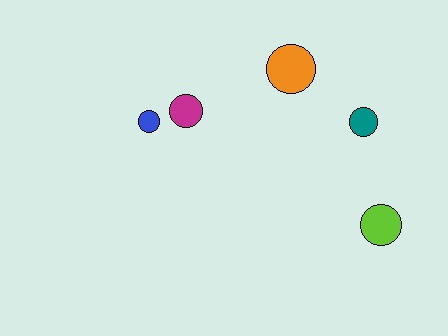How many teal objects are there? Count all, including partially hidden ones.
There is 1 teal object.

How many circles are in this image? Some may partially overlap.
There are 5 circles.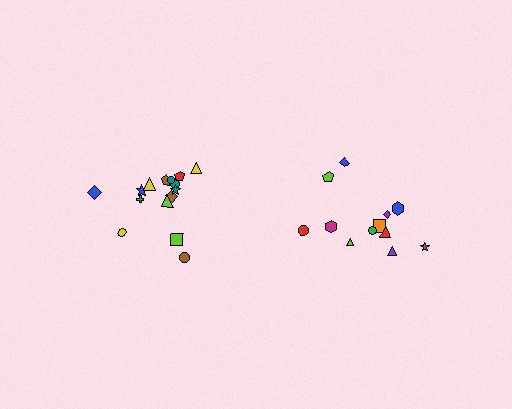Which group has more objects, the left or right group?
The left group.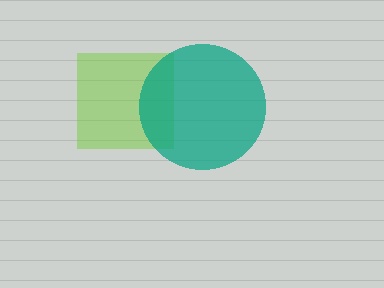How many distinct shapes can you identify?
There are 2 distinct shapes: a lime square, a teal circle.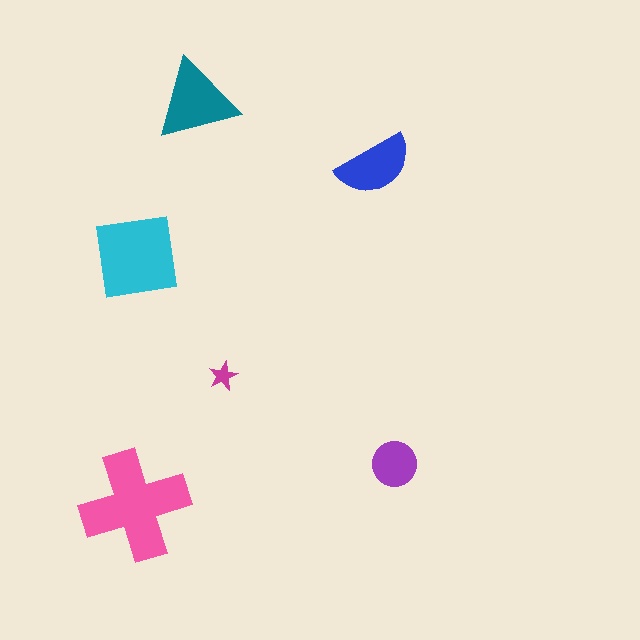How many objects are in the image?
There are 6 objects in the image.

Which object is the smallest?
The magenta star.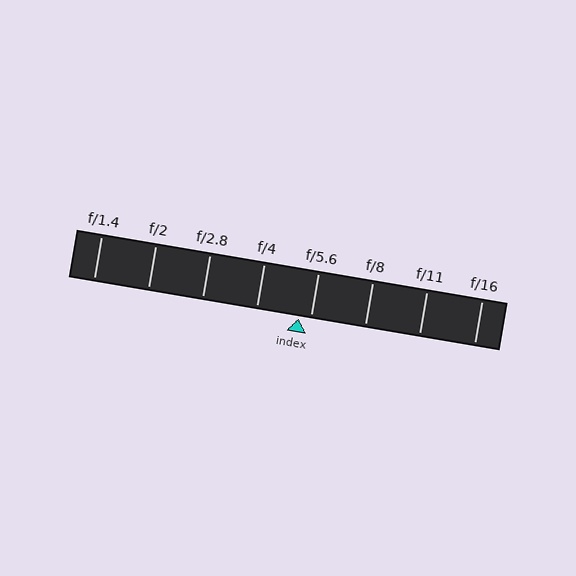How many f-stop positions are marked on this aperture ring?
There are 8 f-stop positions marked.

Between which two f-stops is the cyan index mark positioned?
The index mark is between f/4 and f/5.6.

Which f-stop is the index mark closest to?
The index mark is closest to f/5.6.